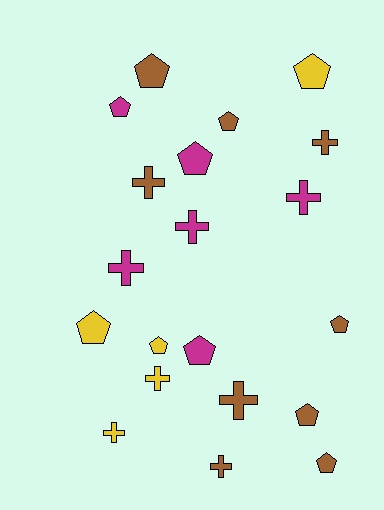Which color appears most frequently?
Brown, with 9 objects.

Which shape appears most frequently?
Pentagon, with 11 objects.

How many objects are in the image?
There are 20 objects.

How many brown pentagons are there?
There are 5 brown pentagons.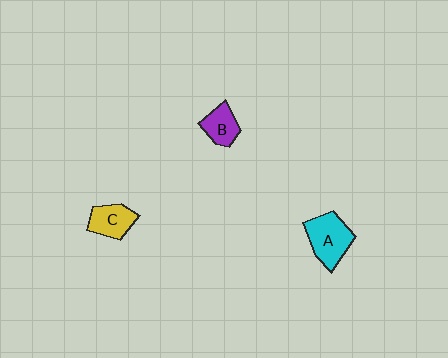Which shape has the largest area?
Shape A (cyan).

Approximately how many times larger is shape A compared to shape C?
Approximately 1.4 times.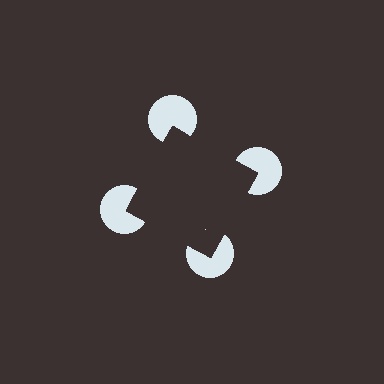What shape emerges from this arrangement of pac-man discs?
An illusory square — its edges are inferred from the aligned wedge cuts in the pac-man discs, not physically drawn.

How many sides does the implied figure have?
4 sides.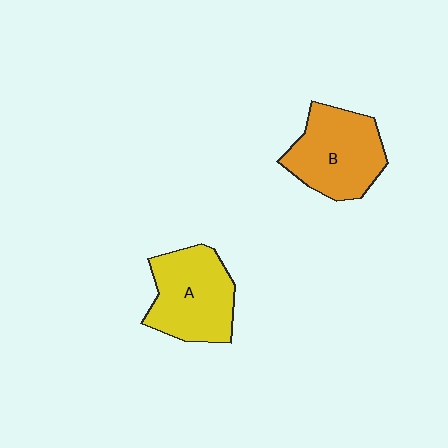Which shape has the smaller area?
Shape A (yellow).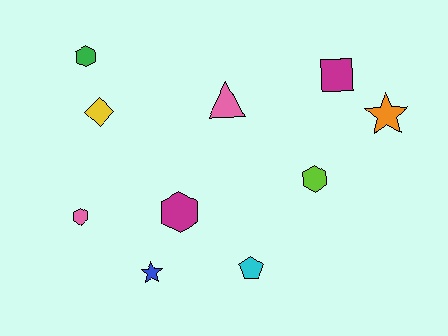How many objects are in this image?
There are 10 objects.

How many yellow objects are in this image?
There is 1 yellow object.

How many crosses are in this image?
There are no crosses.